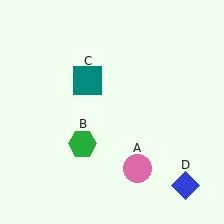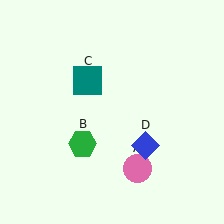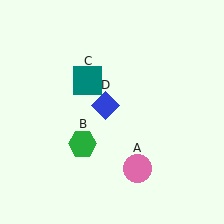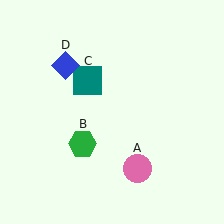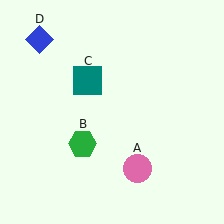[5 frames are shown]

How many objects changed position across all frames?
1 object changed position: blue diamond (object D).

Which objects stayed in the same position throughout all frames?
Pink circle (object A) and green hexagon (object B) and teal square (object C) remained stationary.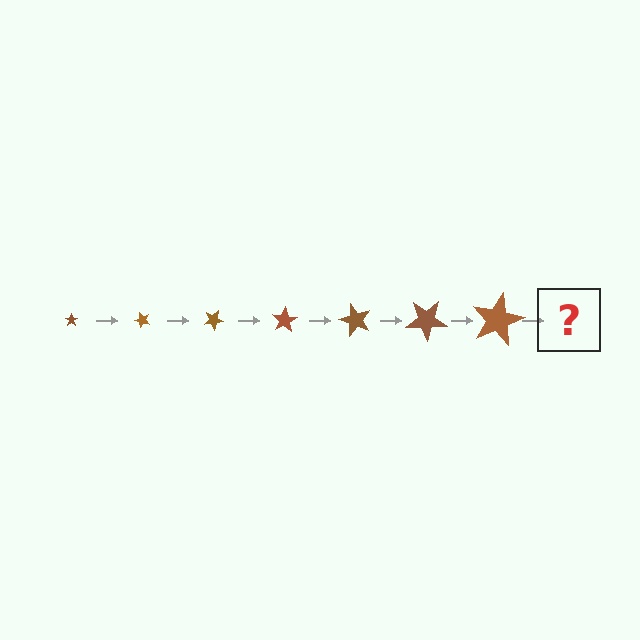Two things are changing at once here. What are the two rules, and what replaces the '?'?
The two rules are that the star grows larger each step and it rotates 50 degrees each step. The '?' should be a star, larger than the previous one and rotated 350 degrees from the start.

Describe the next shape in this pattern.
It should be a star, larger than the previous one and rotated 350 degrees from the start.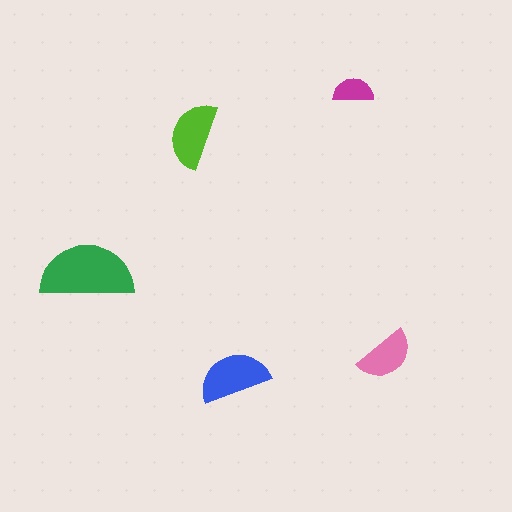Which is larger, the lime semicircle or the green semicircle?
The green one.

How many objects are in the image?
There are 5 objects in the image.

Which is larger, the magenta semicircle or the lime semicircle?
The lime one.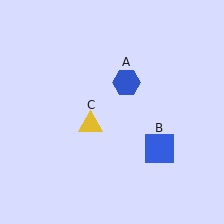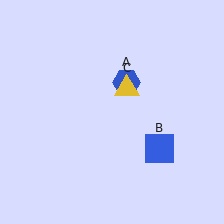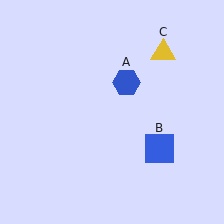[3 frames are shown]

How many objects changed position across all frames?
1 object changed position: yellow triangle (object C).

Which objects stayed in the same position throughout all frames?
Blue hexagon (object A) and blue square (object B) remained stationary.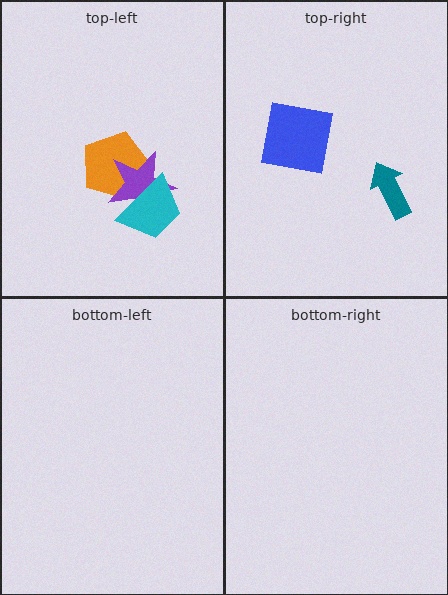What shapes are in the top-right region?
The teal arrow, the blue square.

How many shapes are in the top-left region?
3.